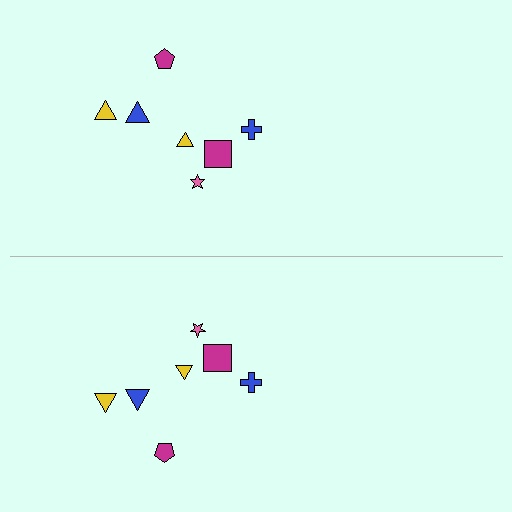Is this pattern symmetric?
Yes, this pattern has bilateral (reflection) symmetry.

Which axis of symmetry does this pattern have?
The pattern has a horizontal axis of symmetry running through the center of the image.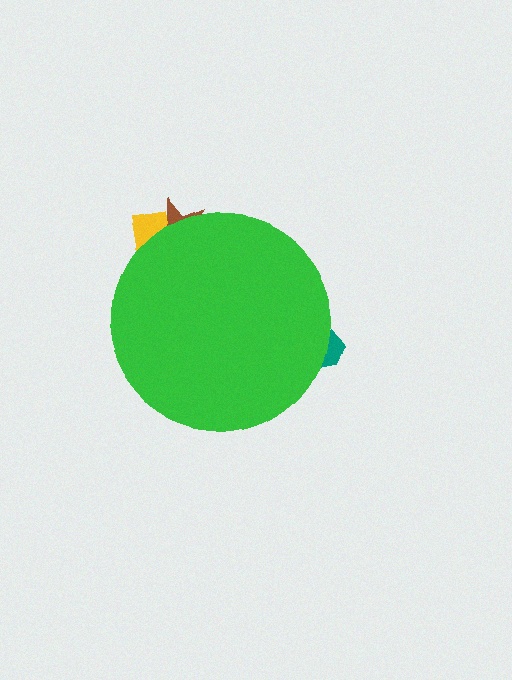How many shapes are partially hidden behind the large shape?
3 shapes are partially hidden.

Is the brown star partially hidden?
Yes, the brown star is partially hidden behind the green circle.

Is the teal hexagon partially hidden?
Yes, the teal hexagon is partially hidden behind the green circle.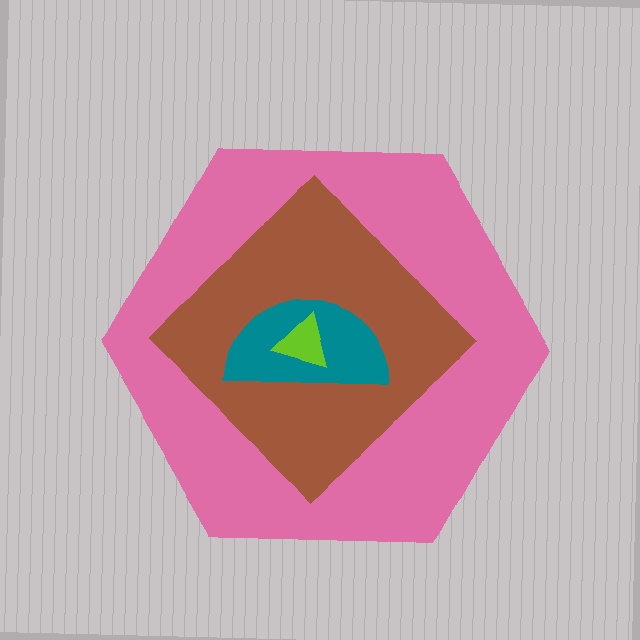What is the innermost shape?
The lime triangle.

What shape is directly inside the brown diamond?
The teal semicircle.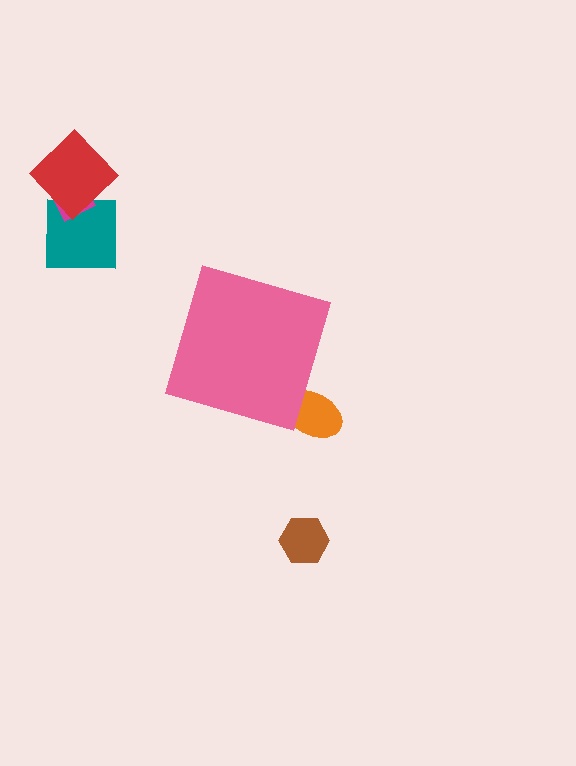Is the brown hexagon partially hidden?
No, the brown hexagon is fully visible.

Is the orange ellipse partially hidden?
Yes, the orange ellipse is partially hidden behind the pink diamond.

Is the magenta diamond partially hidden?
No, the magenta diamond is fully visible.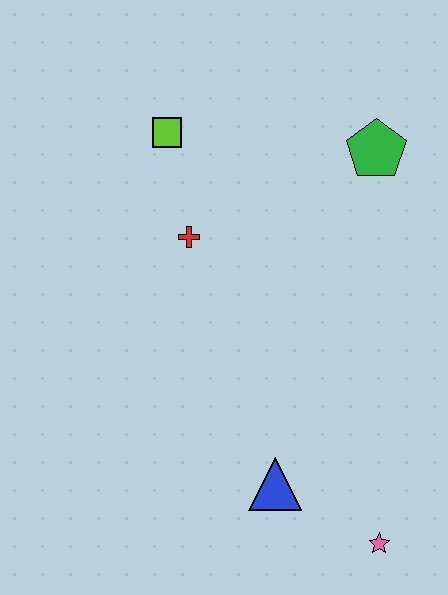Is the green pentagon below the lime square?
Yes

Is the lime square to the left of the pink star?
Yes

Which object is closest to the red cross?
The lime square is closest to the red cross.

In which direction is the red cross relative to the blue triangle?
The red cross is above the blue triangle.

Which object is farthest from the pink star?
The lime square is farthest from the pink star.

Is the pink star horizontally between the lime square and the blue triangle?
No